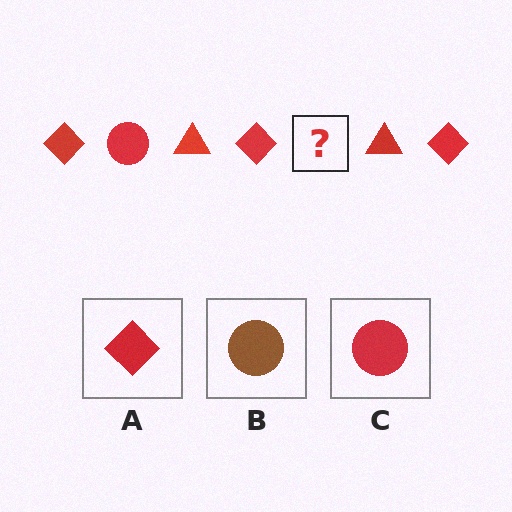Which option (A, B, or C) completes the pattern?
C.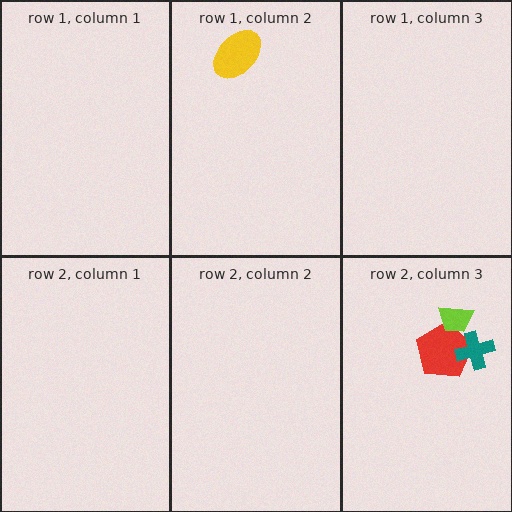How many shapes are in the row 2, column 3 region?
3.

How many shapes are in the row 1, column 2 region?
1.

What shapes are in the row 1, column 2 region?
The yellow ellipse.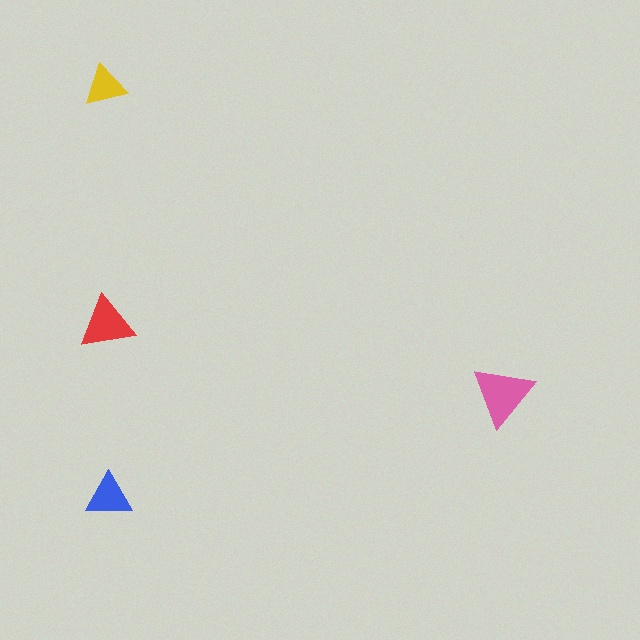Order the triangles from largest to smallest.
the pink one, the red one, the blue one, the yellow one.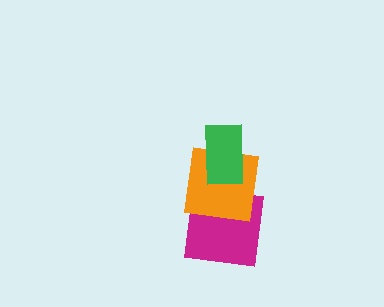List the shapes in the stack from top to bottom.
From top to bottom: the green rectangle, the orange square, the magenta square.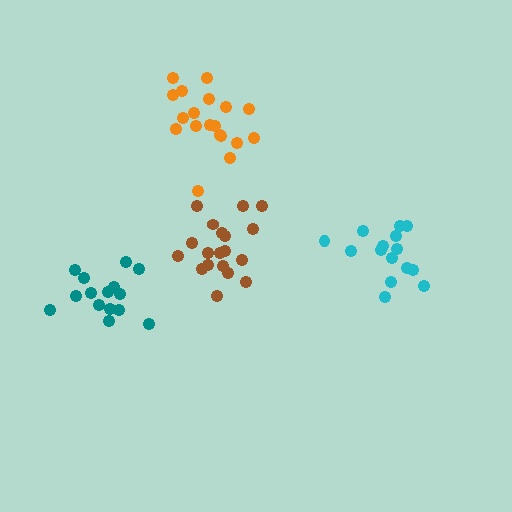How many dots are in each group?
Group 1: 15 dots, Group 2: 15 dots, Group 3: 19 dots, Group 4: 19 dots (68 total).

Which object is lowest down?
The teal cluster is bottommost.